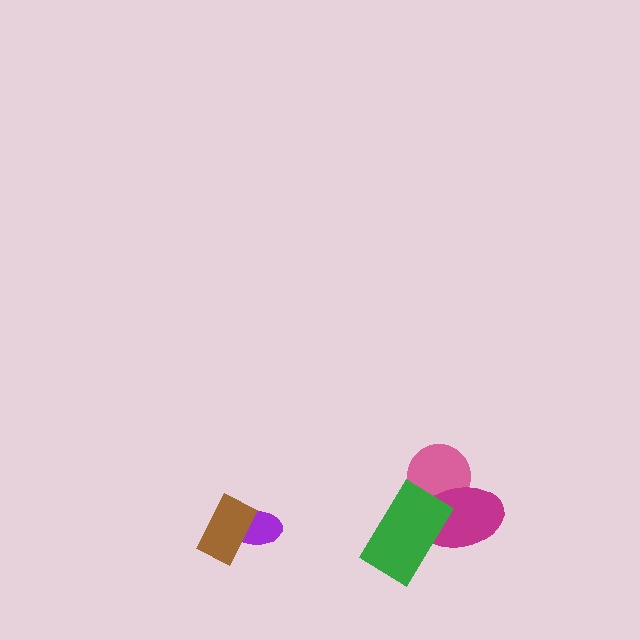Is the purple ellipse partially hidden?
Yes, it is partially covered by another shape.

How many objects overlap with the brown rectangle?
1 object overlaps with the brown rectangle.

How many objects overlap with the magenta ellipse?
2 objects overlap with the magenta ellipse.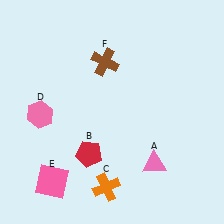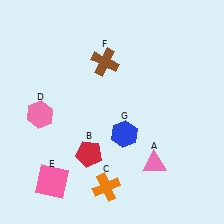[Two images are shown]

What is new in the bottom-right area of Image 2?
A blue hexagon (G) was added in the bottom-right area of Image 2.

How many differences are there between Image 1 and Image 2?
There is 1 difference between the two images.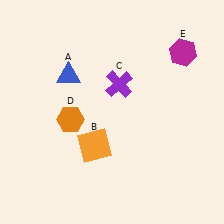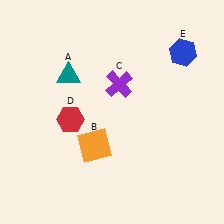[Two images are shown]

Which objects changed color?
A changed from blue to teal. D changed from orange to red. E changed from magenta to blue.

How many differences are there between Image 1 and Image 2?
There are 3 differences between the two images.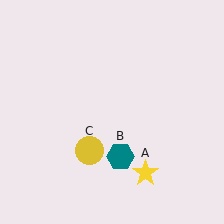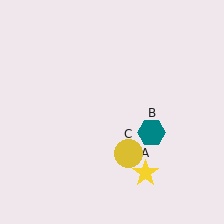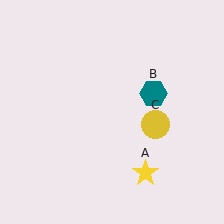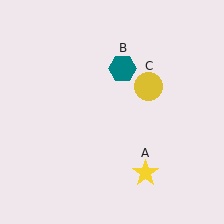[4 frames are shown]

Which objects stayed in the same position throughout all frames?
Yellow star (object A) remained stationary.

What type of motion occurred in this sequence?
The teal hexagon (object B), yellow circle (object C) rotated counterclockwise around the center of the scene.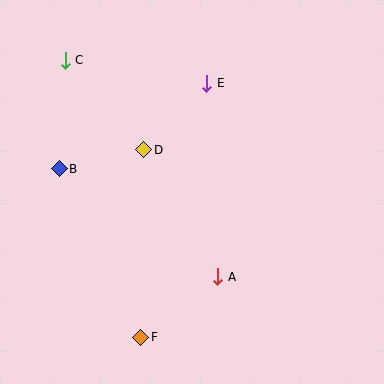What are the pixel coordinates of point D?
Point D is at (144, 150).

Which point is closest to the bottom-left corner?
Point F is closest to the bottom-left corner.